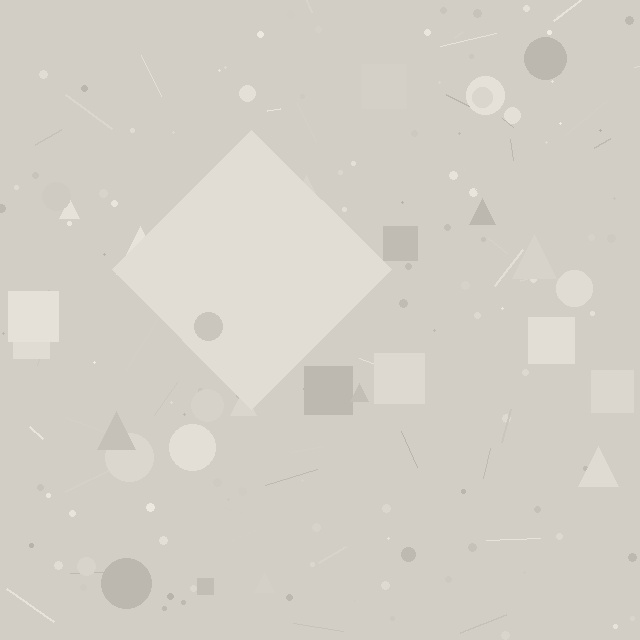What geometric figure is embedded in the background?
A diamond is embedded in the background.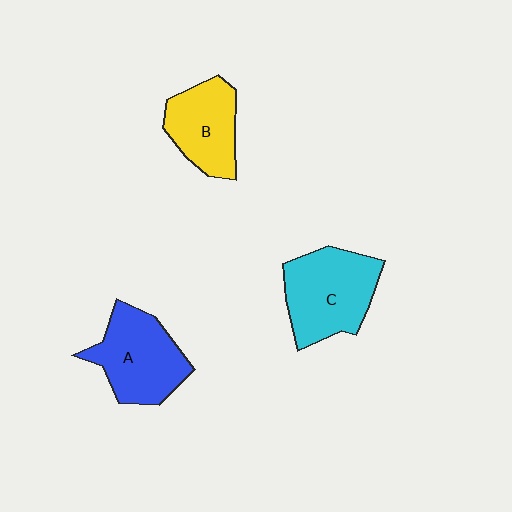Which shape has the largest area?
Shape C (cyan).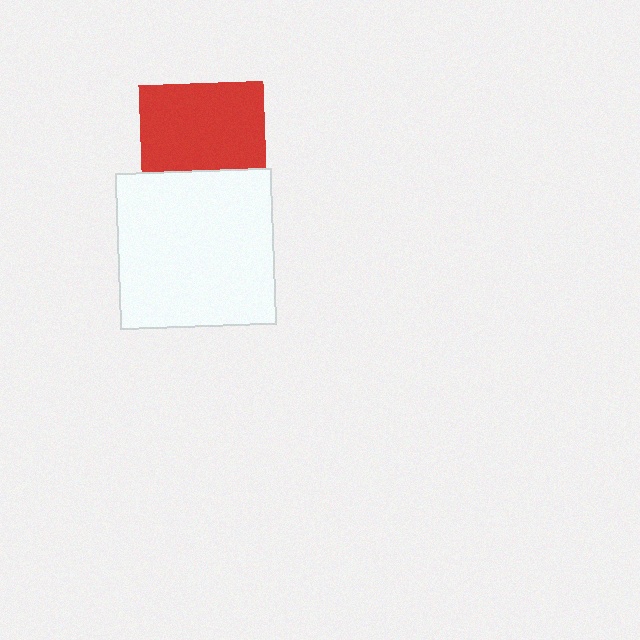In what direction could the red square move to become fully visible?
The red square could move up. That would shift it out from behind the white square entirely.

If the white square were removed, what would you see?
You would see the complete red square.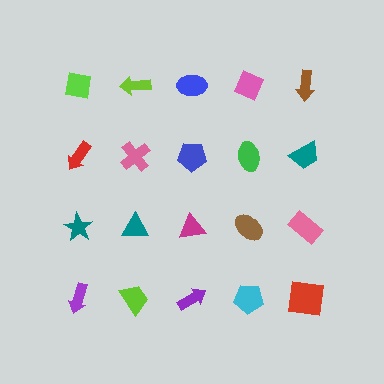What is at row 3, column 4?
A brown ellipse.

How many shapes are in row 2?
5 shapes.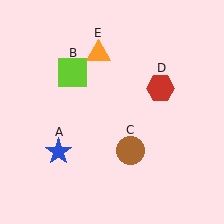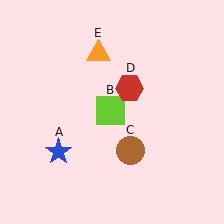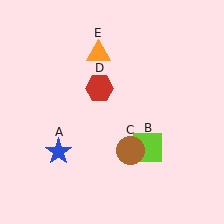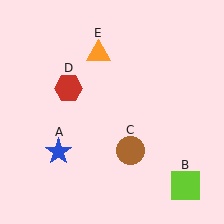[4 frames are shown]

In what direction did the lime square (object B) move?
The lime square (object B) moved down and to the right.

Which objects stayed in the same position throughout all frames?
Blue star (object A) and brown circle (object C) and orange triangle (object E) remained stationary.